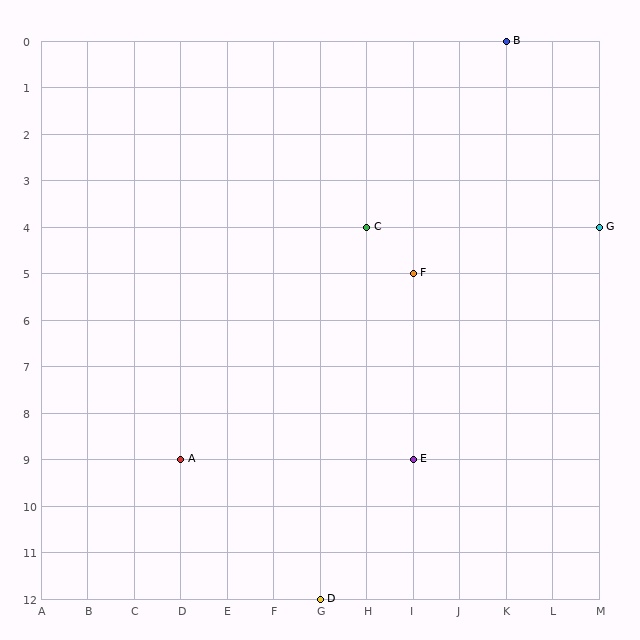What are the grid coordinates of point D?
Point D is at grid coordinates (G, 12).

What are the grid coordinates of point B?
Point B is at grid coordinates (K, 0).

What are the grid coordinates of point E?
Point E is at grid coordinates (I, 9).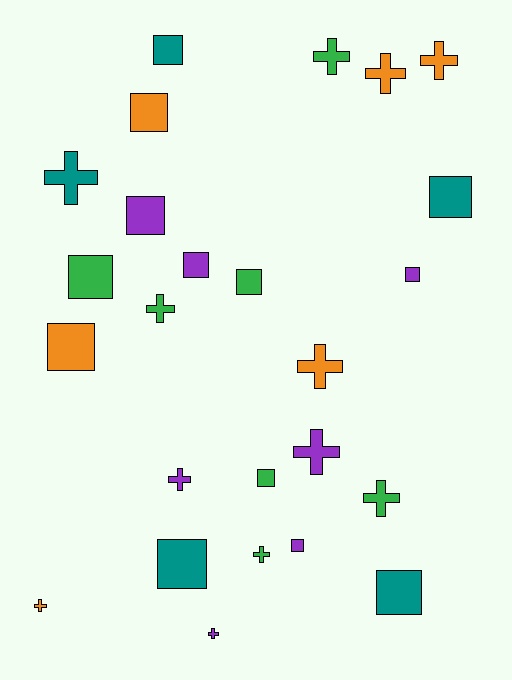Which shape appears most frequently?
Square, with 13 objects.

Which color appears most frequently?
Purple, with 7 objects.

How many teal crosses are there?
There is 1 teal cross.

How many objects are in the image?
There are 25 objects.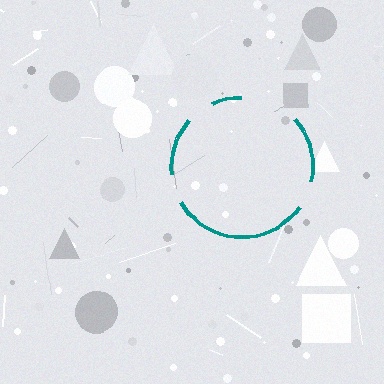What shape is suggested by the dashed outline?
The dashed outline suggests a circle.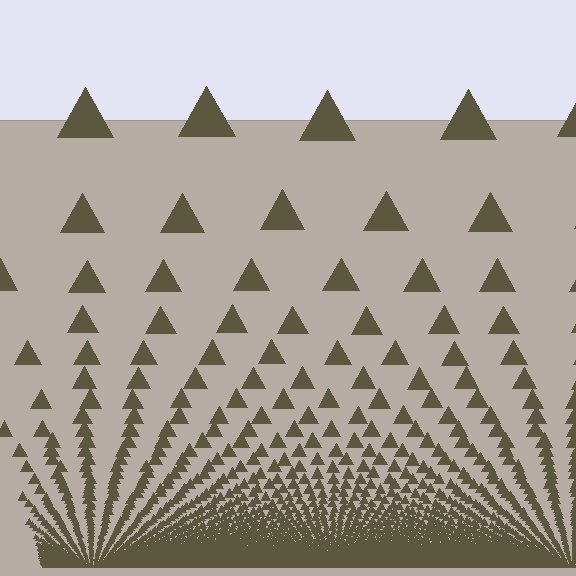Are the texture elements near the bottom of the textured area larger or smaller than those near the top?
Smaller. The gradient is inverted — elements near the bottom are smaller and denser.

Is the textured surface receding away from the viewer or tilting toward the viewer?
The surface appears to tilt toward the viewer. Texture elements get larger and sparser toward the top.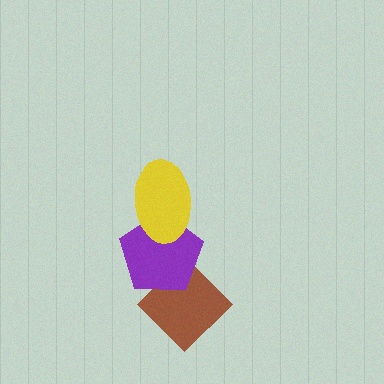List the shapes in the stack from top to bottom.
From top to bottom: the yellow ellipse, the purple pentagon, the brown diamond.